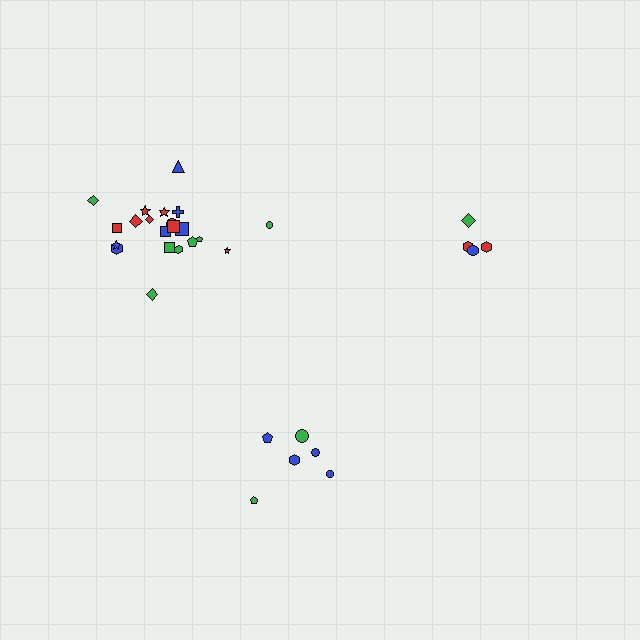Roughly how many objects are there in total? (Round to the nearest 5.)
Roughly 30 objects in total.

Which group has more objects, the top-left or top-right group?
The top-left group.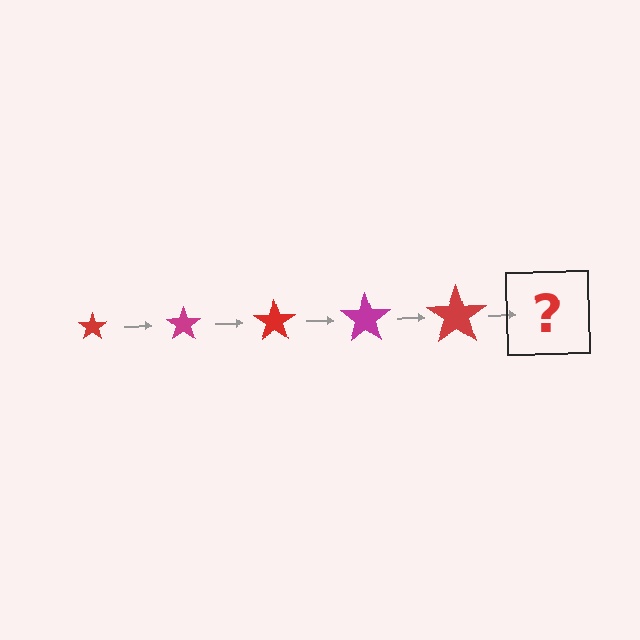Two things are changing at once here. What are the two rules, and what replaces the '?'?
The two rules are that the star grows larger each step and the color cycles through red and magenta. The '?' should be a magenta star, larger than the previous one.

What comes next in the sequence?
The next element should be a magenta star, larger than the previous one.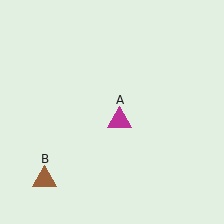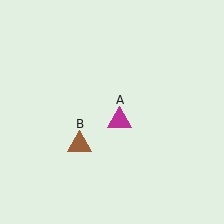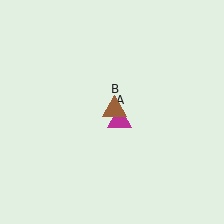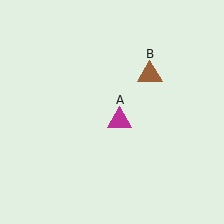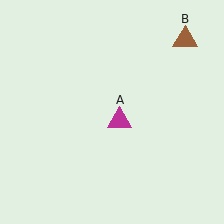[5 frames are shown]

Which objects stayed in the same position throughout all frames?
Magenta triangle (object A) remained stationary.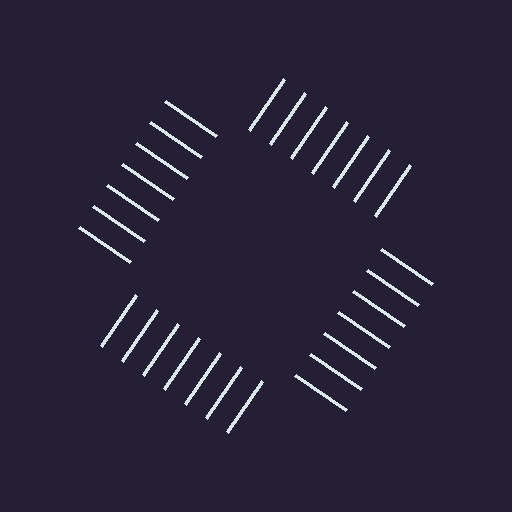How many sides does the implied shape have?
4 sides — the line-ends trace a square.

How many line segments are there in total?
28 — 7 along each of the 4 edges.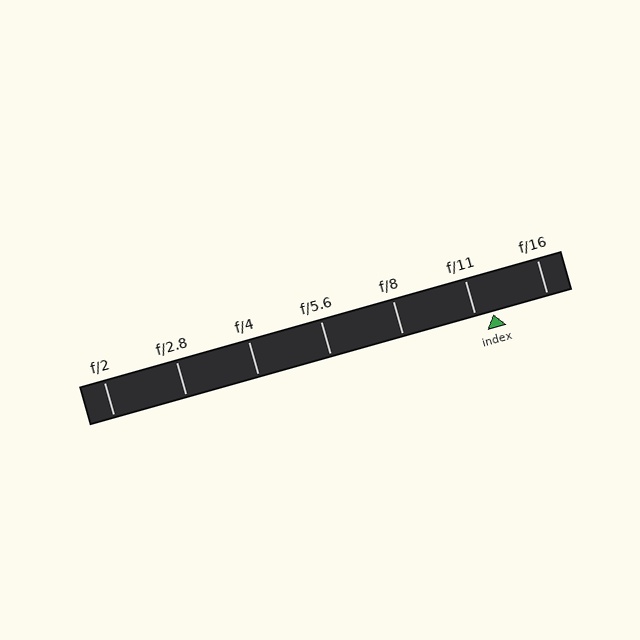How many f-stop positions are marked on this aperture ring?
There are 7 f-stop positions marked.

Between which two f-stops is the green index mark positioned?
The index mark is between f/11 and f/16.